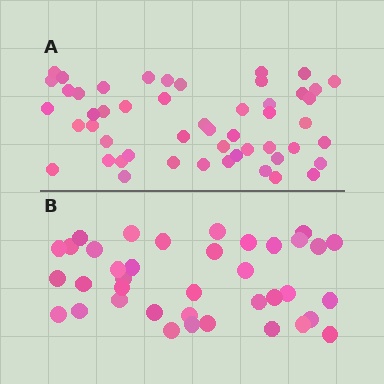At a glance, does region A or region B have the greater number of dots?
Region A (the top region) has more dots.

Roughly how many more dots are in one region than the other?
Region A has approximately 15 more dots than region B.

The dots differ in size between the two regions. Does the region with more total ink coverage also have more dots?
No. Region B has more total ink coverage because its dots are larger, but region A actually contains more individual dots. Total area can be misleading — the number of items is what matters here.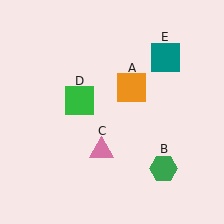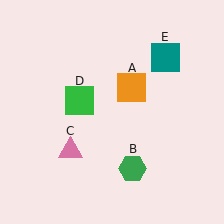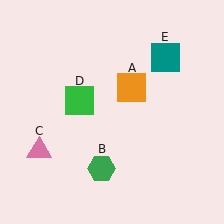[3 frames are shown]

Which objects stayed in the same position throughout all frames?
Orange square (object A) and green square (object D) and teal square (object E) remained stationary.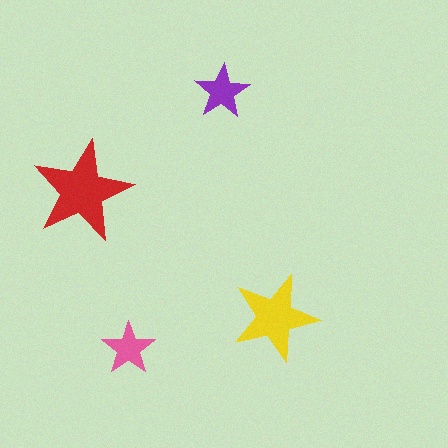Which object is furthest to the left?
The red star is leftmost.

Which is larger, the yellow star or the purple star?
The yellow one.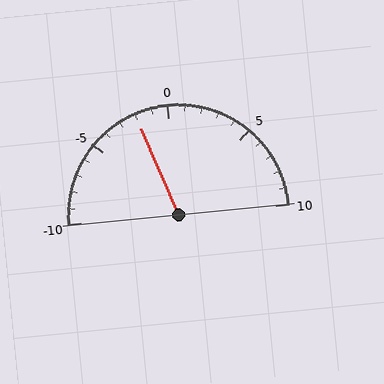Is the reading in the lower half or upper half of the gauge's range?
The reading is in the lower half of the range (-10 to 10).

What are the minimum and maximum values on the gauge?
The gauge ranges from -10 to 10.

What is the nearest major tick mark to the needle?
The nearest major tick mark is 0.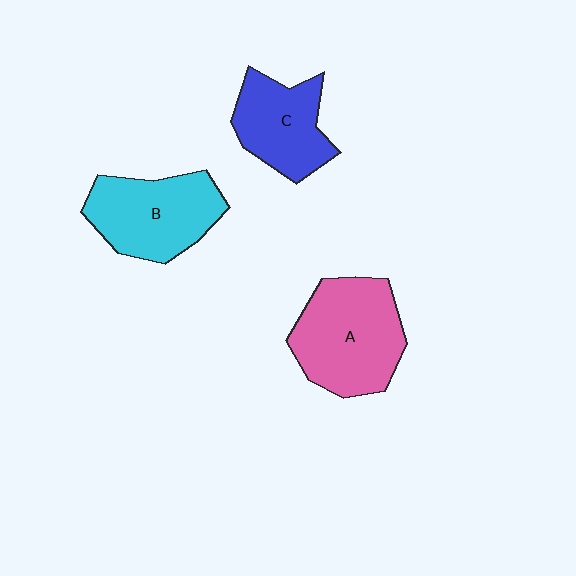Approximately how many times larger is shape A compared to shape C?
Approximately 1.4 times.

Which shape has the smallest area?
Shape C (blue).